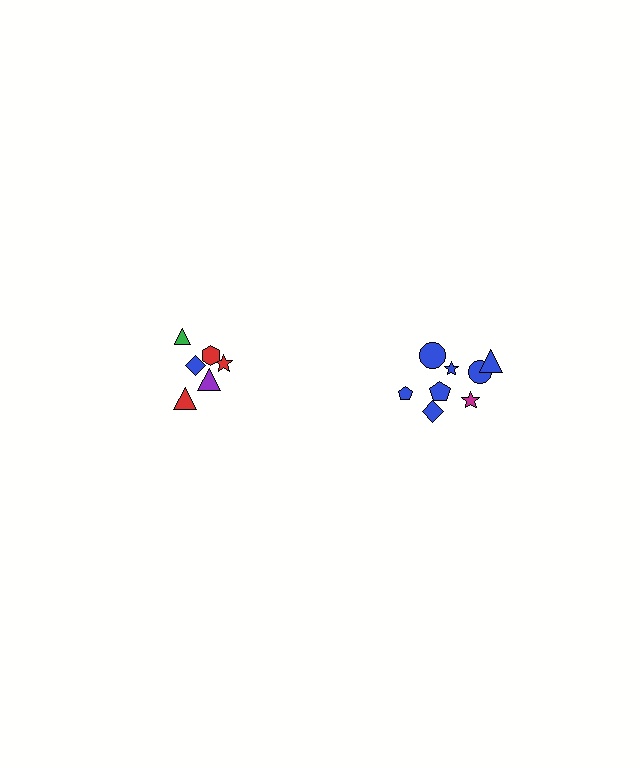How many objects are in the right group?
There are 8 objects.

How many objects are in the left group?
There are 6 objects.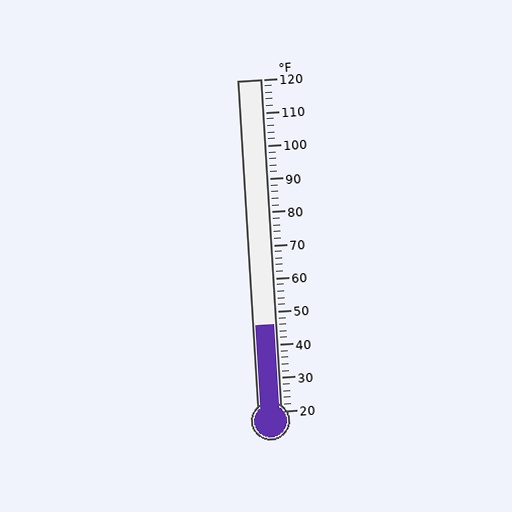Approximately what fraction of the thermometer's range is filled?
The thermometer is filled to approximately 25% of its range.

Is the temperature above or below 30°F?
The temperature is above 30°F.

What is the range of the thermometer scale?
The thermometer scale ranges from 20°F to 120°F.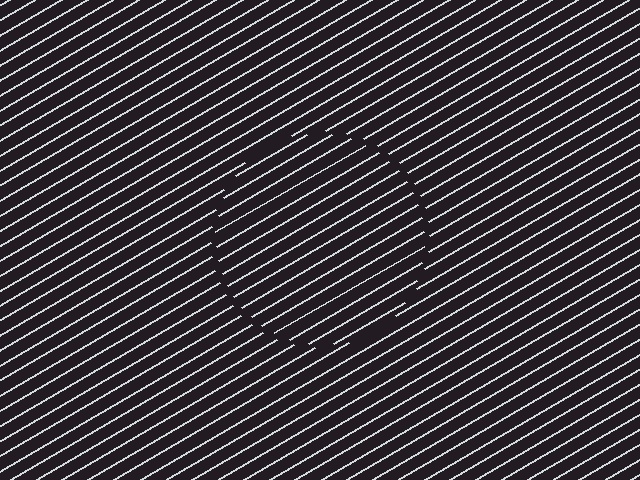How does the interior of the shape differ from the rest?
The interior of the shape contains the same grating, shifted by half a period — the contour is defined by the phase discontinuity where line-ends from the inner and outer gratings abut.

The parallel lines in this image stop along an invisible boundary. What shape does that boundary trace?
An illusory circle. The interior of the shape contains the same grating, shifted by half a period — the contour is defined by the phase discontinuity where line-ends from the inner and outer gratings abut.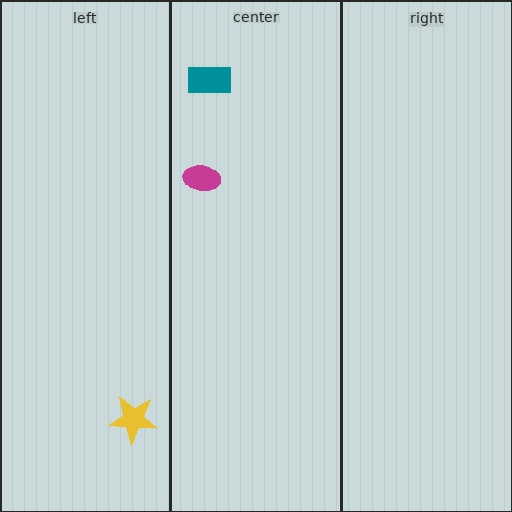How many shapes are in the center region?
2.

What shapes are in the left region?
The yellow star.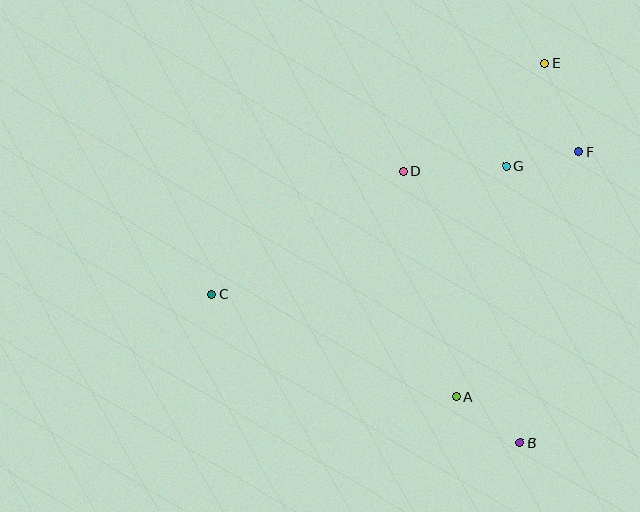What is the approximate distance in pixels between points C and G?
The distance between C and G is approximately 321 pixels.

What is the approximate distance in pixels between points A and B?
The distance between A and B is approximately 79 pixels.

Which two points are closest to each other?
Points F and G are closest to each other.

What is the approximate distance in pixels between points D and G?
The distance between D and G is approximately 103 pixels.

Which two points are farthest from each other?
Points C and E are farthest from each other.